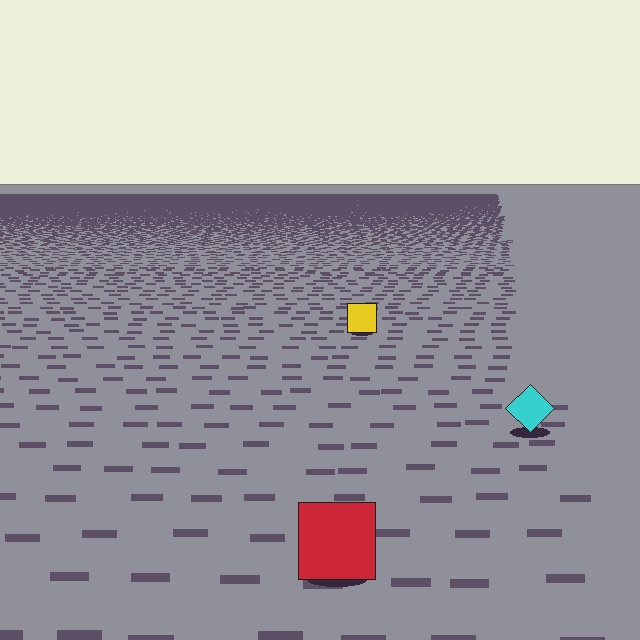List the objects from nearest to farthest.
From nearest to farthest: the red square, the cyan diamond, the yellow square.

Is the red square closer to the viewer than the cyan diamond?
Yes. The red square is closer — you can tell from the texture gradient: the ground texture is coarser near it.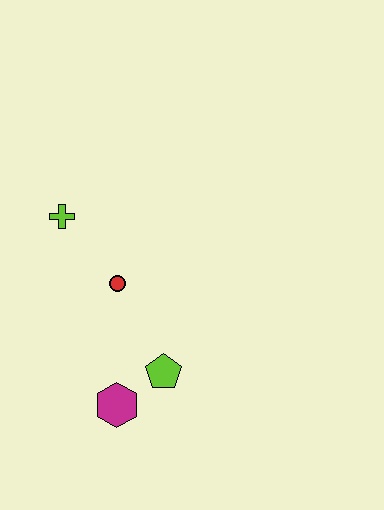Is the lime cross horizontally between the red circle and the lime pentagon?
No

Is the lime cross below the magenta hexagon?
No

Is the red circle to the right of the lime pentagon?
No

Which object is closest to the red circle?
The lime cross is closest to the red circle.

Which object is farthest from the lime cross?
The magenta hexagon is farthest from the lime cross.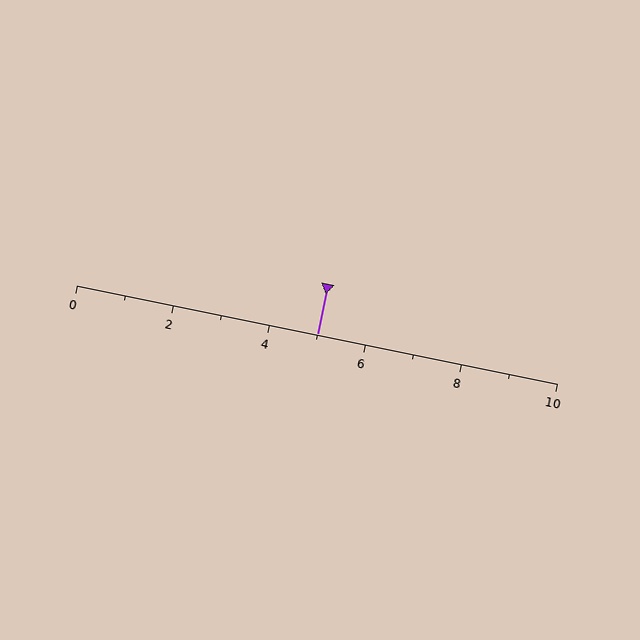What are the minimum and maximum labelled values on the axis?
The axis runs from 0 to 10.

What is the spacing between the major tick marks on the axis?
The major ticks are spaced 2 apart.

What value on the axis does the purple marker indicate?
The marker indicates approximately 5.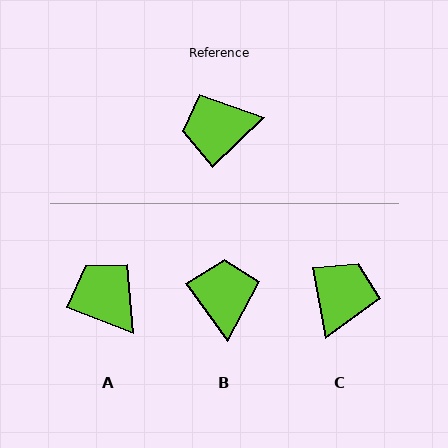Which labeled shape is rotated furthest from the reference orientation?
C, about 124 degrees away.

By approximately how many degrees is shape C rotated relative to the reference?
Approximately 124 degrees clockwise.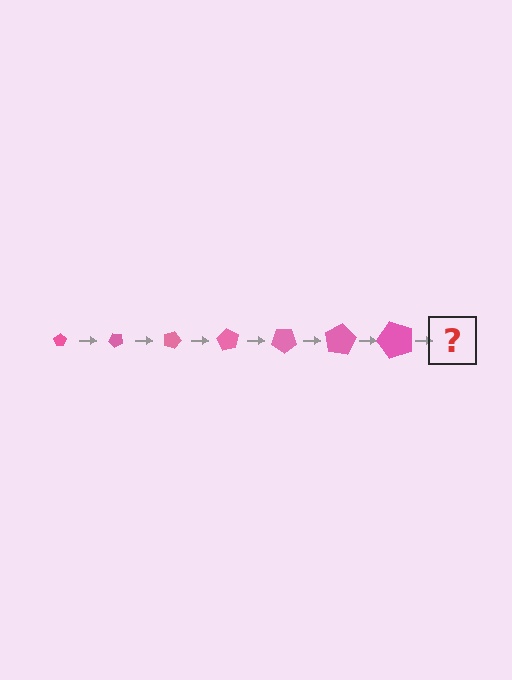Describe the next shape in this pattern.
It should be a pentagon, larger than the previous one and rotated 315 degrees from the start.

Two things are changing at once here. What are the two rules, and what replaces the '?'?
The two rules are that the pentagon grows larger each step and it rotates 45 degrees each step. The '?' should be a pentagon, larger than the previous one and rotated 315 degrees from the start.